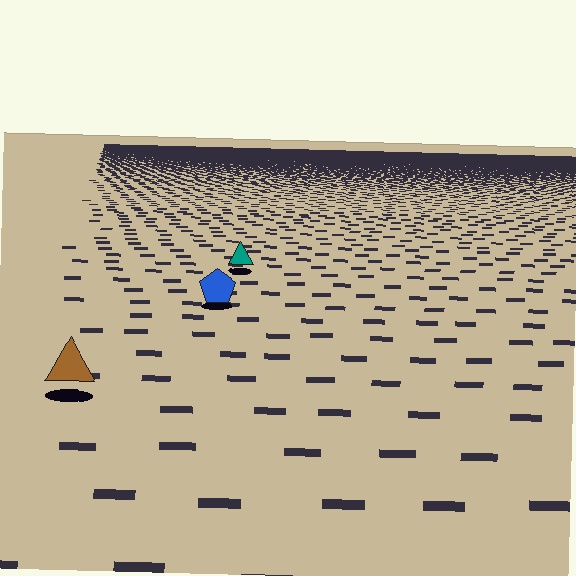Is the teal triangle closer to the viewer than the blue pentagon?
No. The blue pentagon is closer — you can tell from the texture gradient: the ground texture is coarser near it.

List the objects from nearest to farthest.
From nearest to farthest: the brown triangle, the blue pentagon, the teal triangle.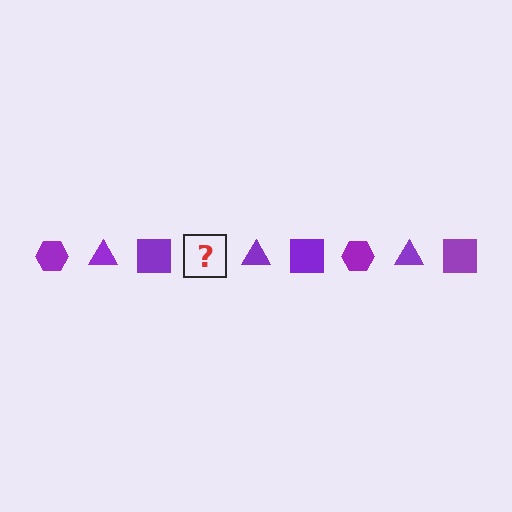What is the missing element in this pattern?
The missing element is a purple hexagon.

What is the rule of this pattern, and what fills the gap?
The rule is that the pattern cycles through hexagon, triangle, square shapes in purple. The gap should be filled with a purple hexagon.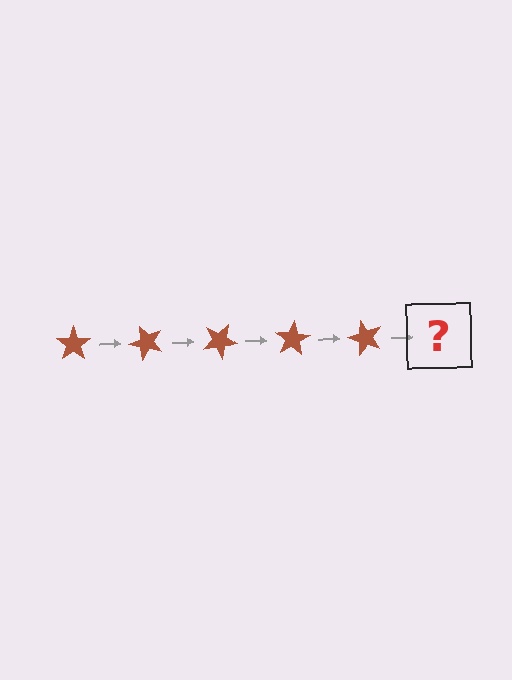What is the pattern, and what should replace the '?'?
The pattern is that the star rotates 50 degrees each step. The '?' should be a brown star rotated 250 degrees.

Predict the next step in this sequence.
The next step is a brown star rotated 250 degrees.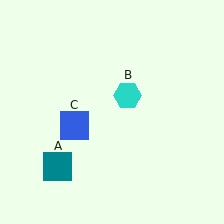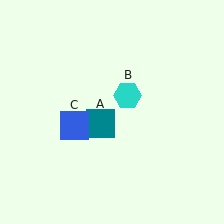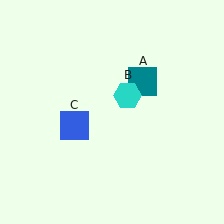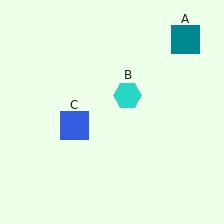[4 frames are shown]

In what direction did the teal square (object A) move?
The teal square (object A) moved up and to the right.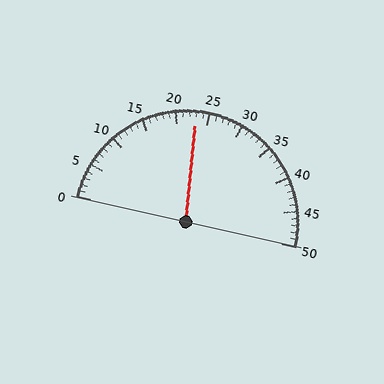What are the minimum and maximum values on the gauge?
The gauge ranges from 0 to 50.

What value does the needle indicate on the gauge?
The needle indicates approximately 23.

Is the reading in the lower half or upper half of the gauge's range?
The reading is in the lower half of the range (0 to 50).